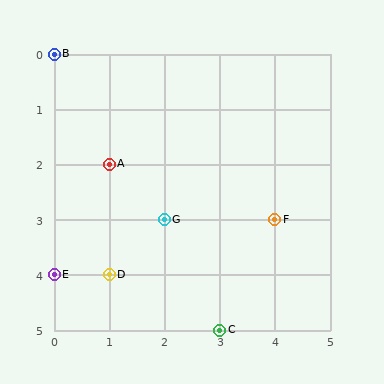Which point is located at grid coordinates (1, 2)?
Point A is at (1, 2).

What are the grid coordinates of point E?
Point E is at grid coordinates (0, 4).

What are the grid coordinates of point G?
Point G is at grid coordinates (2, 3).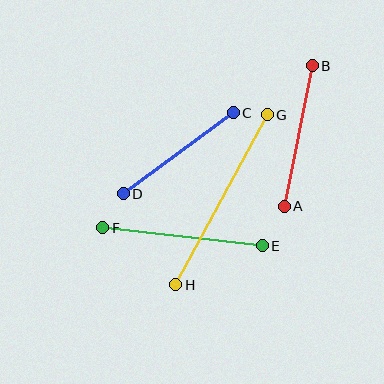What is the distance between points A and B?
The distance is approximately 144 pixels.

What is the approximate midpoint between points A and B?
The midpoint is at approximately (298, 136) pixels.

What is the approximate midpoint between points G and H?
The midpoint is at approximately (221, 200) pixels.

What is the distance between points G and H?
The distance is approximately 193 pixels.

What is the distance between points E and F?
The distance is approximately 161 pixels.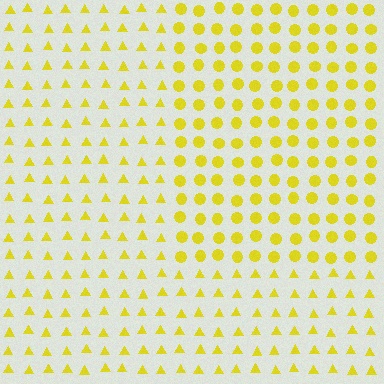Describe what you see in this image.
The image is filled with small yellow elements arranged in a uniform grid. A rectangle-shaped region contains circles, while the surrounding area contains triangles. The boundary is defined purely by the change in element shape.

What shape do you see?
I see a rectangle.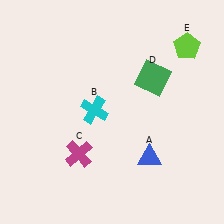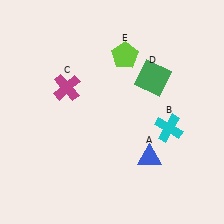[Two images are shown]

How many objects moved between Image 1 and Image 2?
3 objects moved between the two images.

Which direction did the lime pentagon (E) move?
The lime pentagon (E) moved left.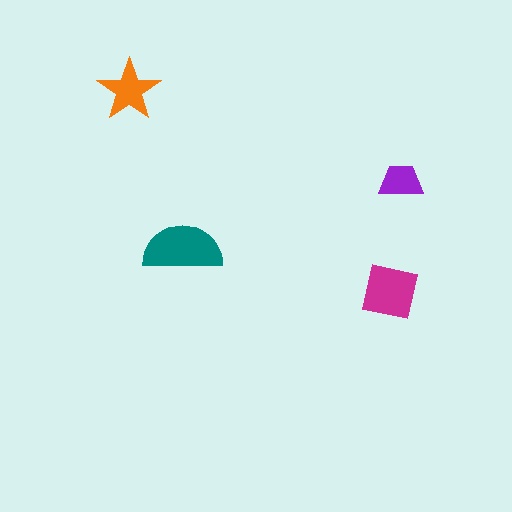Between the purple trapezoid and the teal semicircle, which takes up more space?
The teal semicircle.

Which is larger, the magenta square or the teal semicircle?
The teal semicircle.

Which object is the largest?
The teal semicircle.